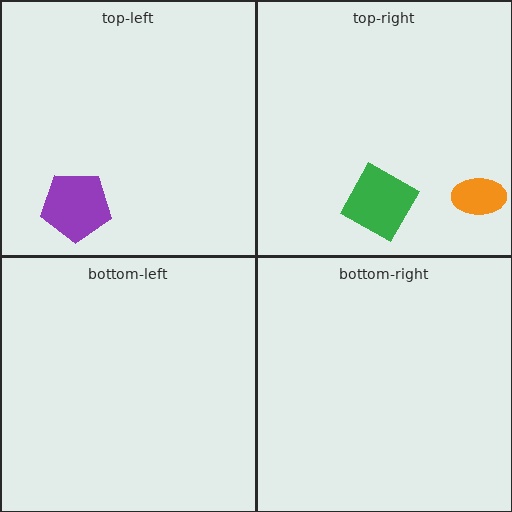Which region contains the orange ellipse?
The top-right region.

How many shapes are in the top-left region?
1.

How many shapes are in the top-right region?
2.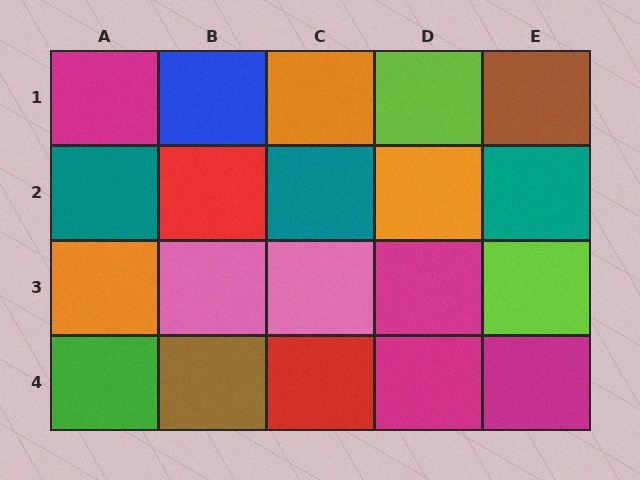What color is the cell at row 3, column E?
Lime.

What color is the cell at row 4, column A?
Green.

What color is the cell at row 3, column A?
Orange.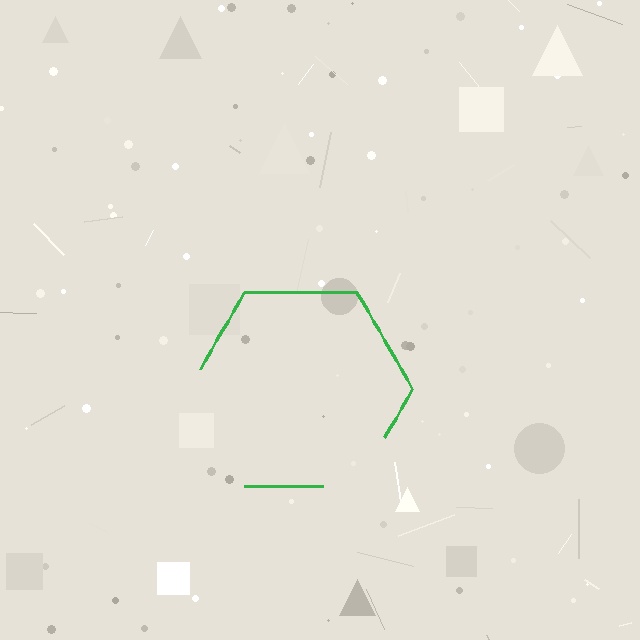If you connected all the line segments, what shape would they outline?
They would outline a hexagon.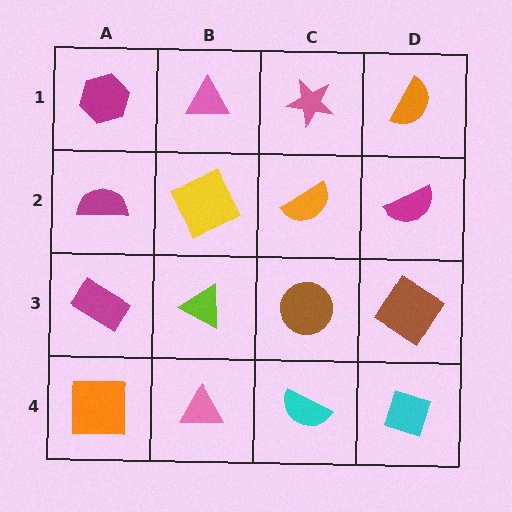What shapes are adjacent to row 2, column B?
A pink triangle (row 1, column B), a lime triangle (row 3, column B), a magenta semicircle (row 2, column A), an orange semicircle (row 2, column C).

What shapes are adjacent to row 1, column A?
A magenta semicircle (row 2, column A), a pink triangle (row 1, column B).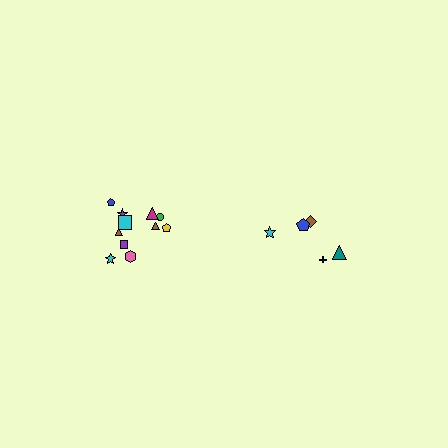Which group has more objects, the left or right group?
The left group.